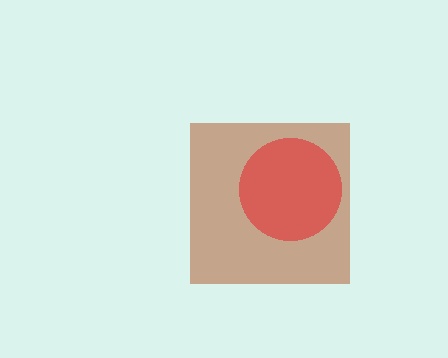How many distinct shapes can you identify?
There are 2 distinct shapes: a brown square, a red circle.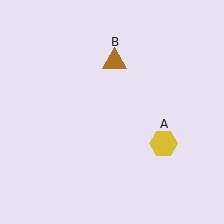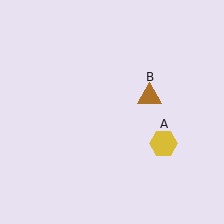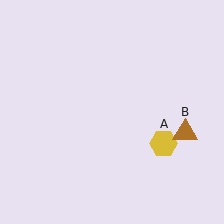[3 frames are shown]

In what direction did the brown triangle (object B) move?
The brown triangle (object B) moved down and to the right.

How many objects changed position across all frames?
1 object changed position: brown triangle (object B).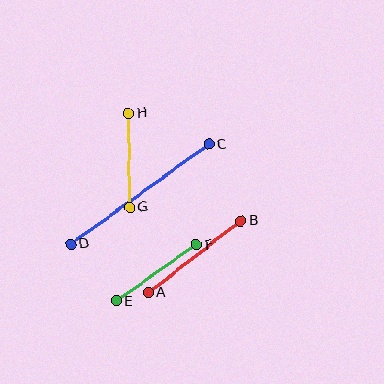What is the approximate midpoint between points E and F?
The midpoint is at approximately (157, 273) pixels.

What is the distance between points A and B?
The distance is approximately 117 pixels.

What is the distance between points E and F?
The distance is approximately 98 pixels.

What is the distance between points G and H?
The distance is approximately 94 pixels.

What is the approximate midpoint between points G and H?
The midpoint is at approximately (129, 160) pixels.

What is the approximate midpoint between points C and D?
The midpoint is at approximately (140, 194) pixels.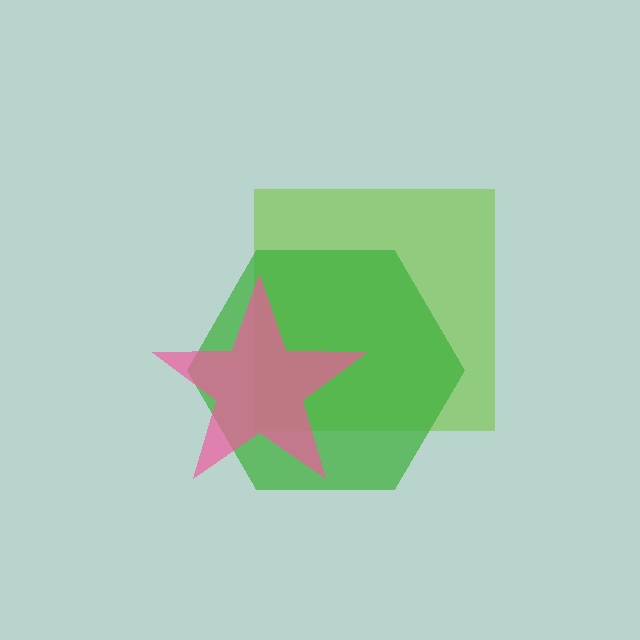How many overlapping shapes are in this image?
There are 3 overlapping shapes in the image.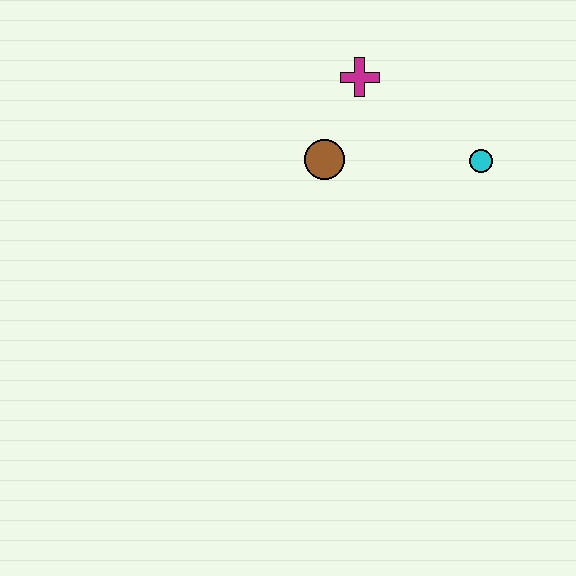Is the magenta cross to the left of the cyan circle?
Yes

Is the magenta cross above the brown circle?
Yes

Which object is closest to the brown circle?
The magenta cross is closest to the brown circle.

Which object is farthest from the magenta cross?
The cyan circle is farthest from the magenta cross.